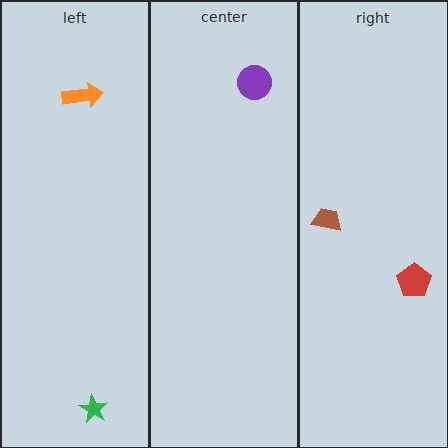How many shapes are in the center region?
1.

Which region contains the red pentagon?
The right region.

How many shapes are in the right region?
2.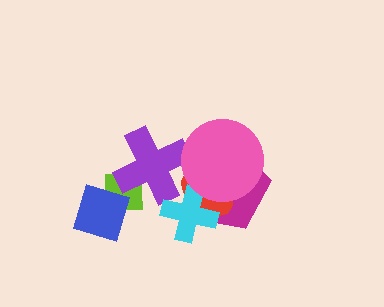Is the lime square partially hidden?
Yes, it is partially covered by another shape.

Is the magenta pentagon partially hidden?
Yes, it is partially covered by another shape.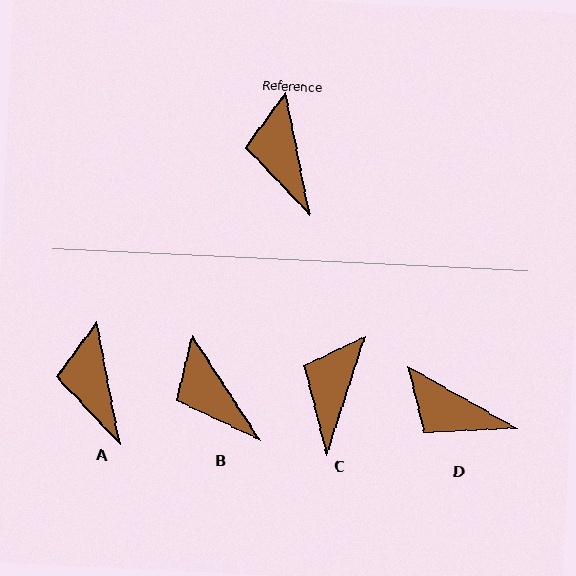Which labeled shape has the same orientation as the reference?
A.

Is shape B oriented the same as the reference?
No, it is off by about 22 degrees.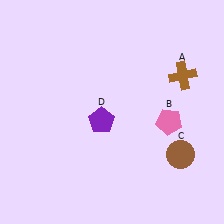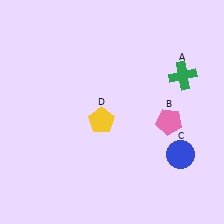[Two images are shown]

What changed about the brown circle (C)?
In Image 1, C is brown. In Image 2, it changed to blue.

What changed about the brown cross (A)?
In Image 1, A is brown. In Image 2, it changed to green.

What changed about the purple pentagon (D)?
In Image 1, D is purple. In Image 2, it changed to yellow.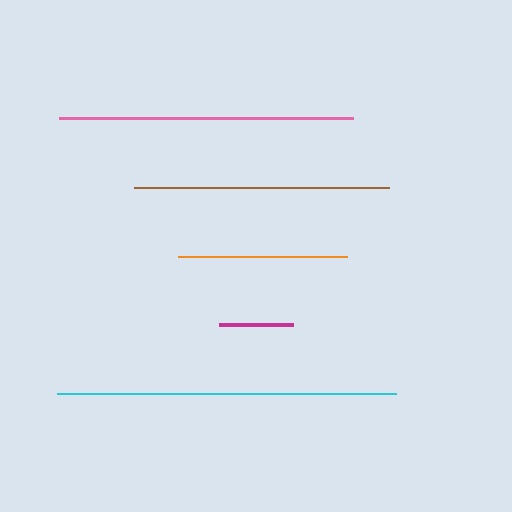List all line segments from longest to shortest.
From longest to shortest: cyan, pink, brown, orange, magenta.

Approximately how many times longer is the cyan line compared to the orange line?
The cyan line is approximately 2.0 times the length of the orange line.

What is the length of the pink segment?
The pink segment is approximately 294 pixels long.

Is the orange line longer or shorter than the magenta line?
The orange line is longer than the magenta line.